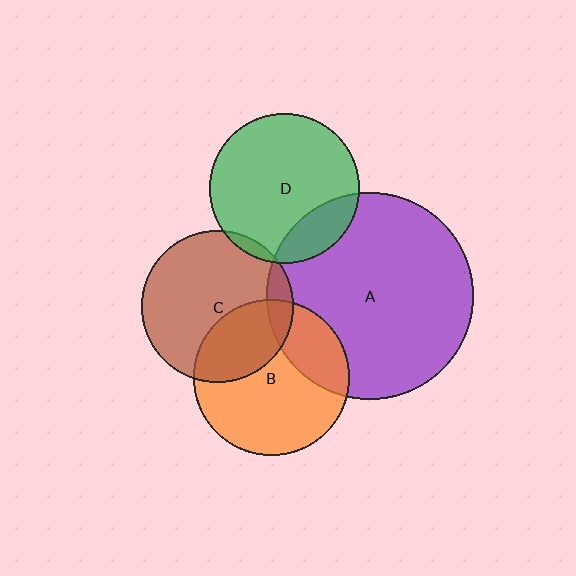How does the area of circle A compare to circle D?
Approximately 1.9 times.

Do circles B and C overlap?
Yes.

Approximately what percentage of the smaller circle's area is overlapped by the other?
Approximately 30%.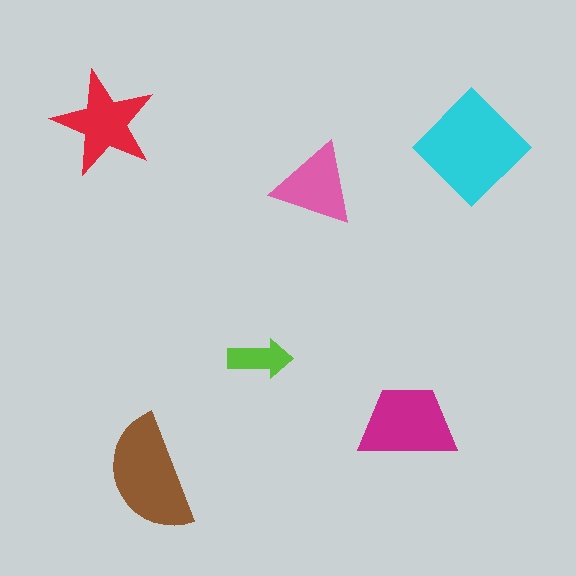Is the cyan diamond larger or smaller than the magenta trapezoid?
Larger.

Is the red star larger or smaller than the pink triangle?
Larger.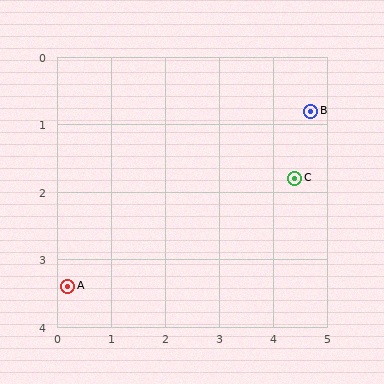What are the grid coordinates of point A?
Point A is at approximately (0.2, 3.4).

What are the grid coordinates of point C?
Point C is at approximately (4.4, 1.8).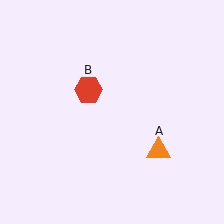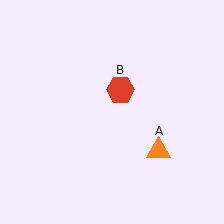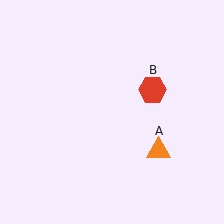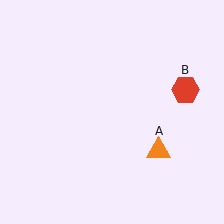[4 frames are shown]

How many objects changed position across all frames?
1 object changed position: red hexagon (object B).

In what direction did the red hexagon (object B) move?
The red hexagon (object B) moved right.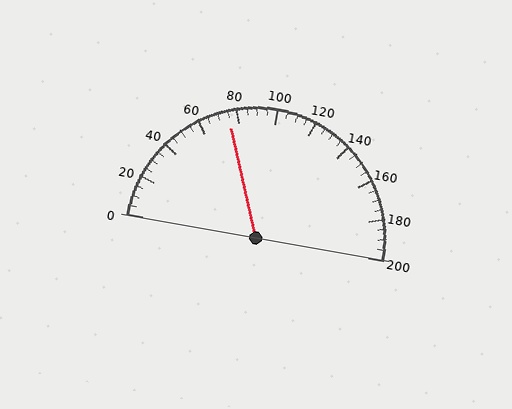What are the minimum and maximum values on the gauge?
The gauge ranges from 0 to 200.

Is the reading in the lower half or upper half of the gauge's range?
The reading is in the lower half of the range (0 to 200).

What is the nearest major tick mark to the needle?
The nearest major tick mark is 80.